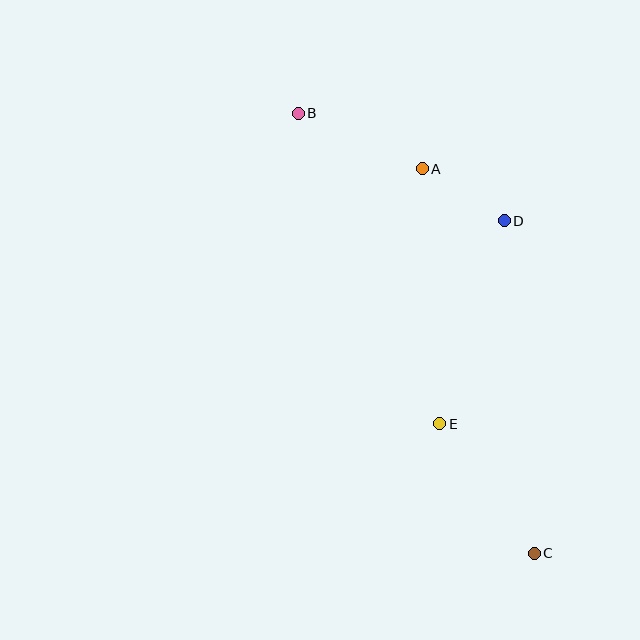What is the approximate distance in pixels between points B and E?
The distance between B and E is approximately 342 pixels.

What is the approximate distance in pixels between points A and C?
The distance between A and C is approximately 401 pixels.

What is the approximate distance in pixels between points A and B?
The distance between A and B is approximately 136 pixels.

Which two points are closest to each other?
Points A and D are closest to each other.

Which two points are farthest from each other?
Points B and C are farthest from each other.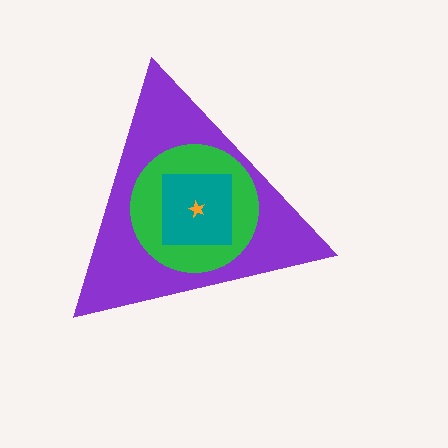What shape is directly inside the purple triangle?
The green circle.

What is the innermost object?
The orange star.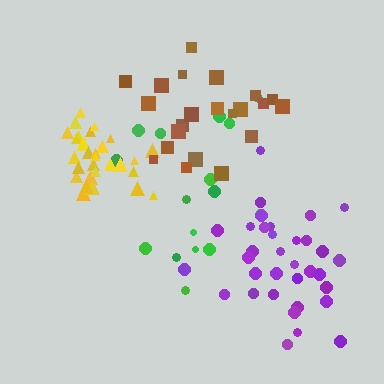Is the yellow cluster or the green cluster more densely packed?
Yellow.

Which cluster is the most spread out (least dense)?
Green.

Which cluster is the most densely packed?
Yellow.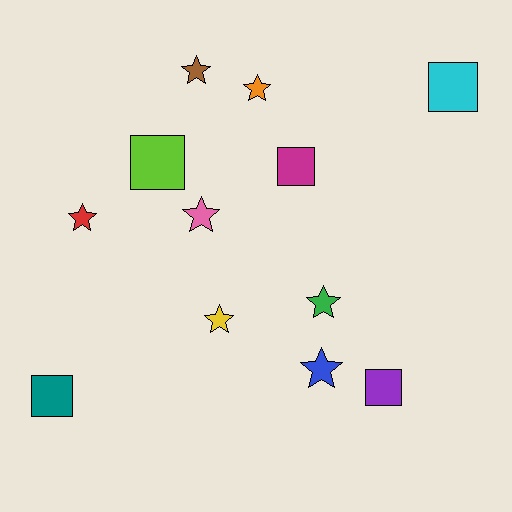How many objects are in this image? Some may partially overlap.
There are 12 objects.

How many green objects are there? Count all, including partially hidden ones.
There is 1 green object.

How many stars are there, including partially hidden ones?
There are 7 stars.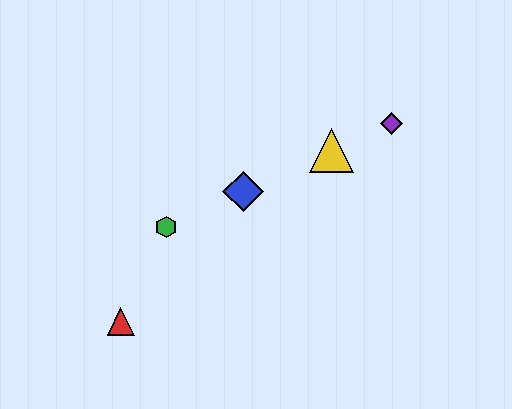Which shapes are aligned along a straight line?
The blue diamond, the green hexagon, the yellow triangle, the purple diamond are aligned along a straight line.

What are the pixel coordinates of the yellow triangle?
The yellow triangle is at (332, 151).